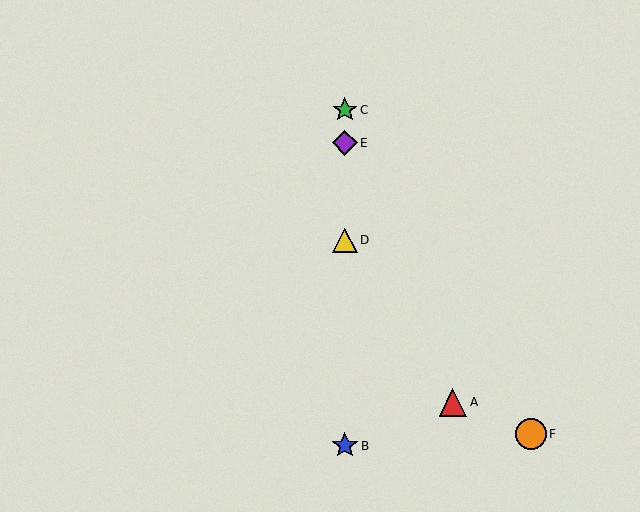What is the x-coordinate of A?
Object A is at x≈453.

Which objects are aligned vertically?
Objects B, C, D, E are aligned vertically.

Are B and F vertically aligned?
No, B is at x≈345 and F is at x≈531.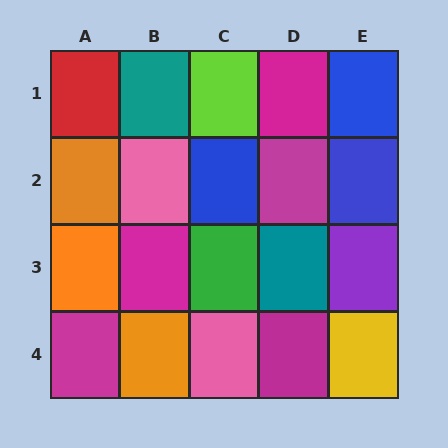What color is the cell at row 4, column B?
Orange.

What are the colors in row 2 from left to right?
Orange, pink, blue, magenta, blue.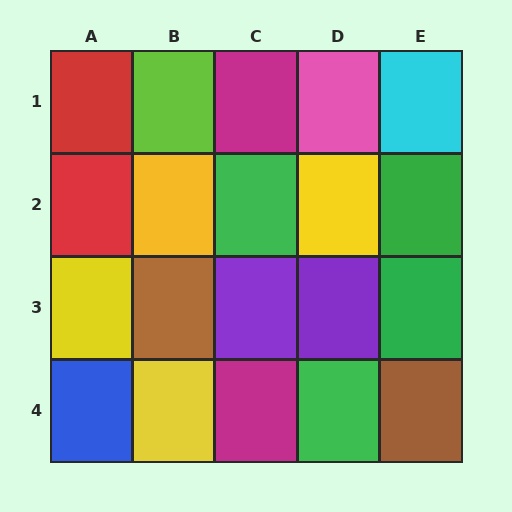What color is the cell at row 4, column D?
Green.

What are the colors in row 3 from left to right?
Yellow, brown, purple, purple, green.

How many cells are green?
4 cells are green.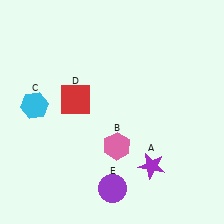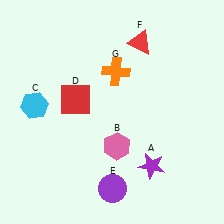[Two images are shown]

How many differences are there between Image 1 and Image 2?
There are 2 differences between the two images.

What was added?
A red triangle (F), an orange cross (G) were added in Image 2.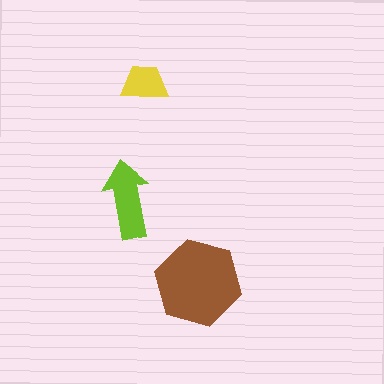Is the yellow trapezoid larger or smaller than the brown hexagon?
Smaller.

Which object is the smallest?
The yellow trapezoid.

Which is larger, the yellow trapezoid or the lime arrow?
The lime arrow.